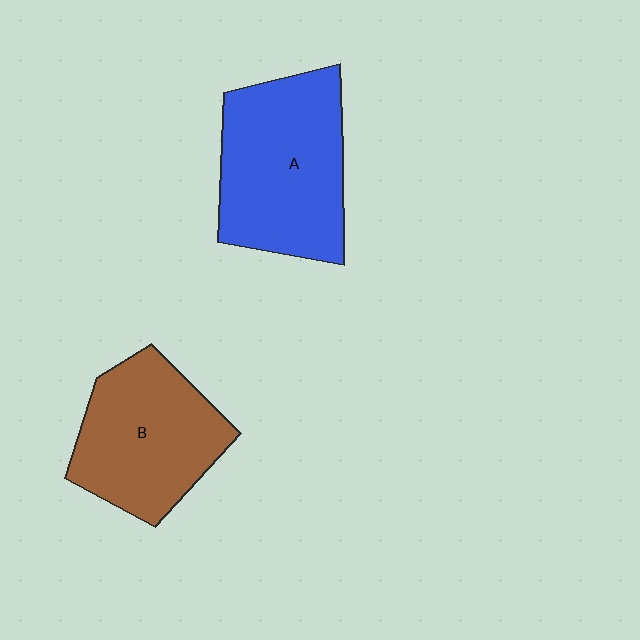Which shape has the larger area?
Shape A (blue).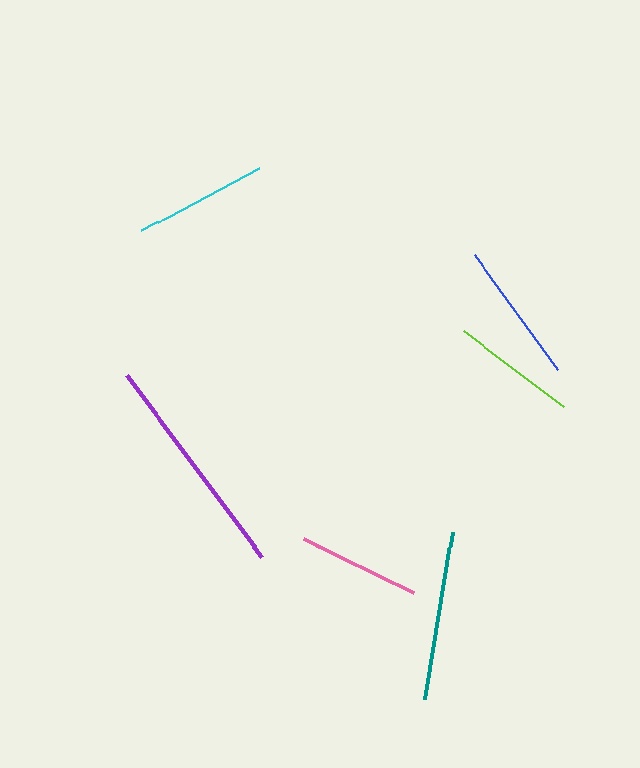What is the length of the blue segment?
The blue segment is approximately 141 pixels long.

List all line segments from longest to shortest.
From longest to shortest: purple, teal, blue, cyan, lime, pink.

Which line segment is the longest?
The purple line is the longest at approximately 227 pixels.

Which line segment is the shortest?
The pink line is the shortest at approximately 123 pixels.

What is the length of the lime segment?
The lime segment is approximately 125 pixels long.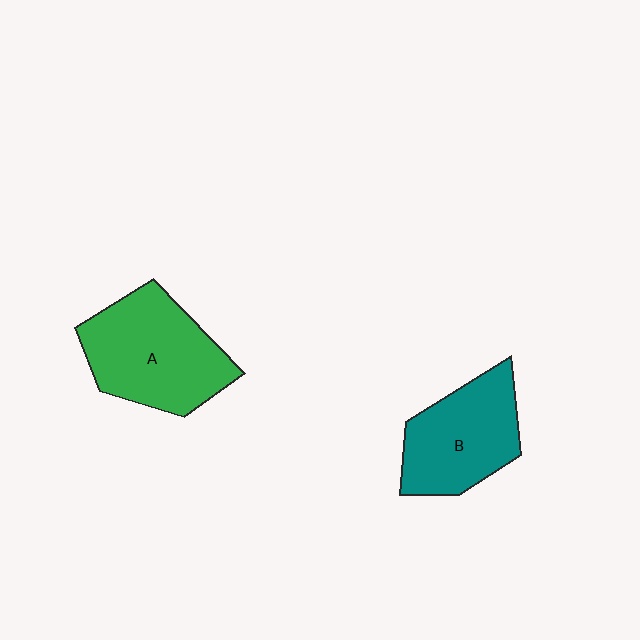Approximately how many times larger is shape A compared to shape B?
Approximately 1.2 times.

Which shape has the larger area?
Shape A (green).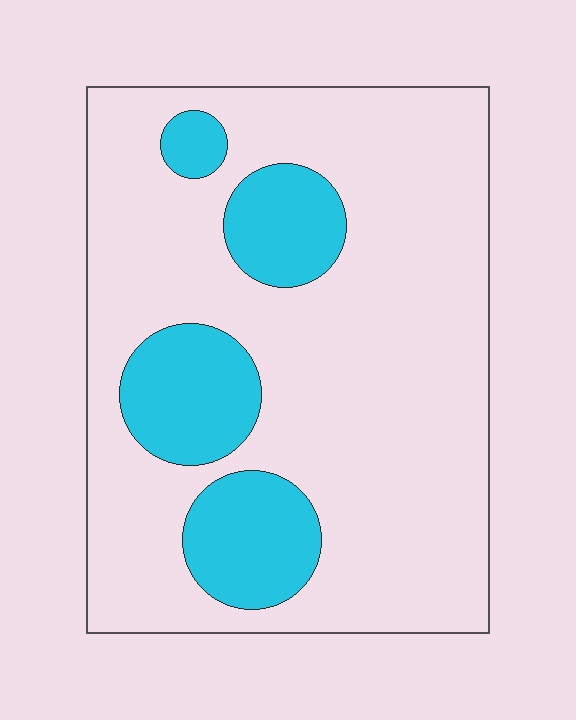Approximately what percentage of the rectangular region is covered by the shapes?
Approximately 20%.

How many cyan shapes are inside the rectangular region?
4.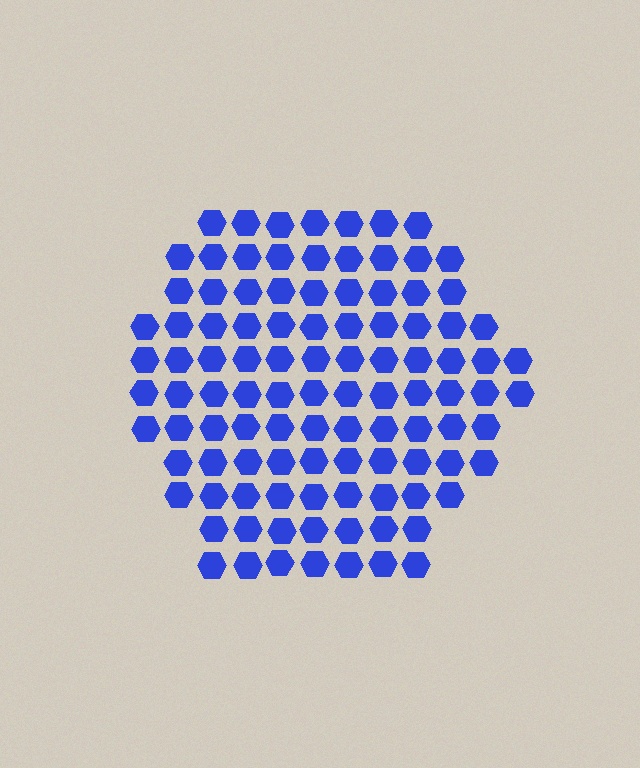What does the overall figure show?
The overall figure shows a hexagon.